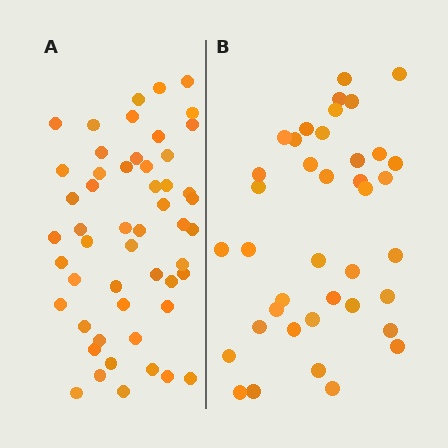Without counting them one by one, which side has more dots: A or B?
Region A (the left region) has more dots.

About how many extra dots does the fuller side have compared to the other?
Region A has approximately 15 more dots than region B.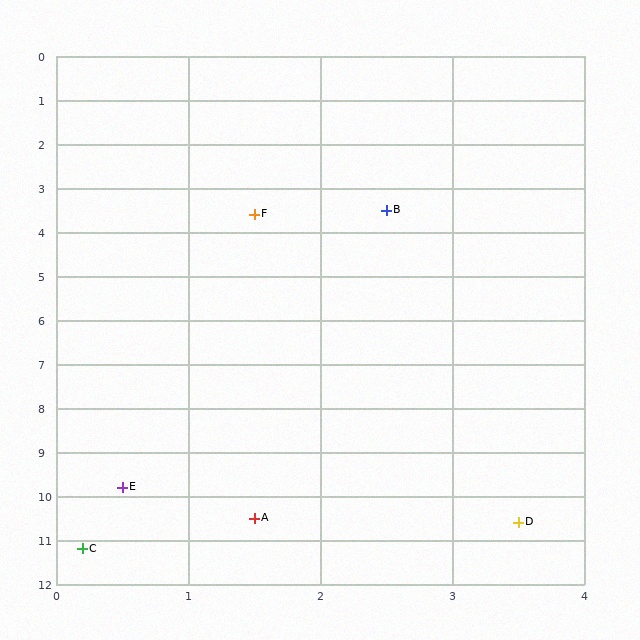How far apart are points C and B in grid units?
Points C and B are about 8.0 grid units apart.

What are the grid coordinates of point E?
Point E is at approximately (0.5, 9.8).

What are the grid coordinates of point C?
Point C is at approximately (0.2, 11.2).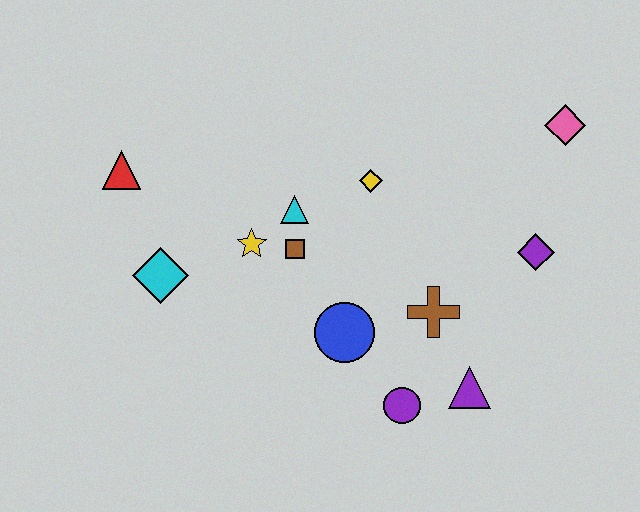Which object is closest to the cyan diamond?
The yellow star is closest to the cyan diamond.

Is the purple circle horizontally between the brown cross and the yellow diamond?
Yes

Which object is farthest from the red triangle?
The pink diamond is farthest from the red triangle.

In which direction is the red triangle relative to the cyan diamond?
The red triangle is above the cyan diamond.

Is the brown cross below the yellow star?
Yes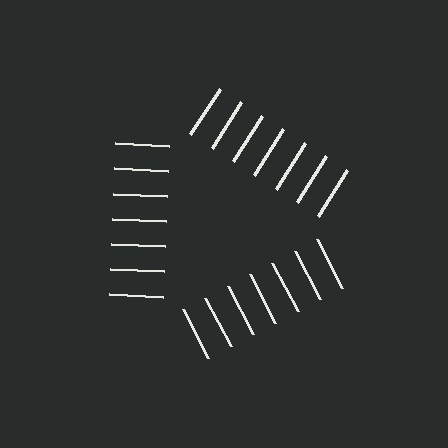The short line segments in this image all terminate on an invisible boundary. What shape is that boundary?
An illusory triangle — the line segments terminate on its edges but no continuous stroke is drawn.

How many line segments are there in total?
21 — 7 along each of the 3 edges.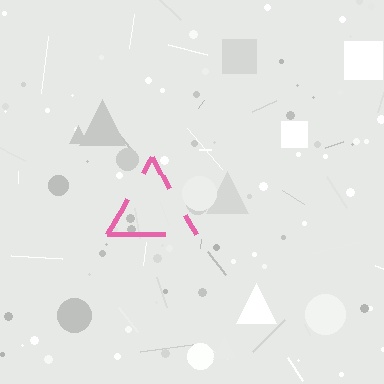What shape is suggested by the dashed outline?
The dashed outline suggests a triangle.